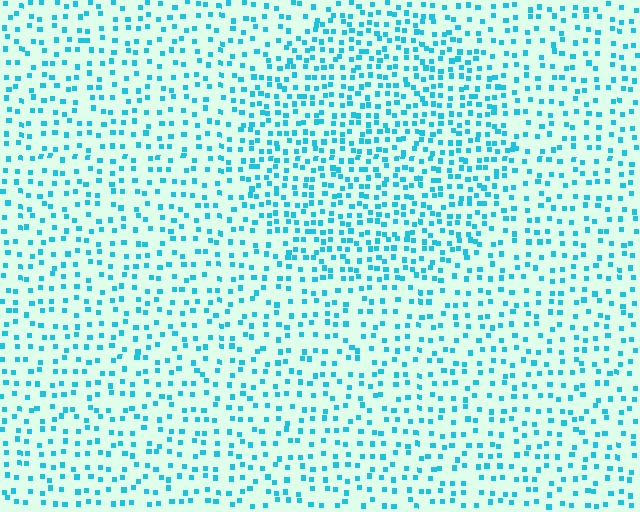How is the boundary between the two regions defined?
The boundary is defined by a change in element density (approximately 1.7x ratio). All elements are the same color, size, and shape.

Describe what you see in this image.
The image contains small cyan elements arranged at two different densities. A circle-shaped region is visible where the elements are more densely packed than the surrounding area.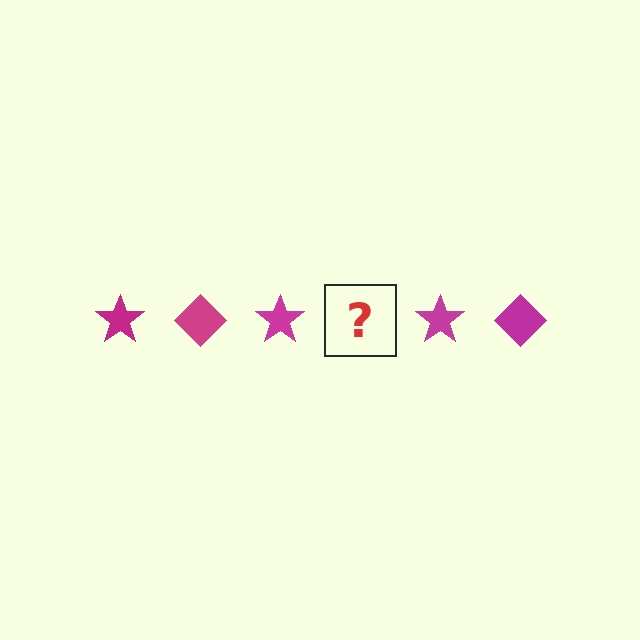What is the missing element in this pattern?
The missing element is a magenta diamond.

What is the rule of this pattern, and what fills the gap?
The rule is that the pattern cycles through star, diamond shapes in magenta. The gap should be filled with a magenta diamond.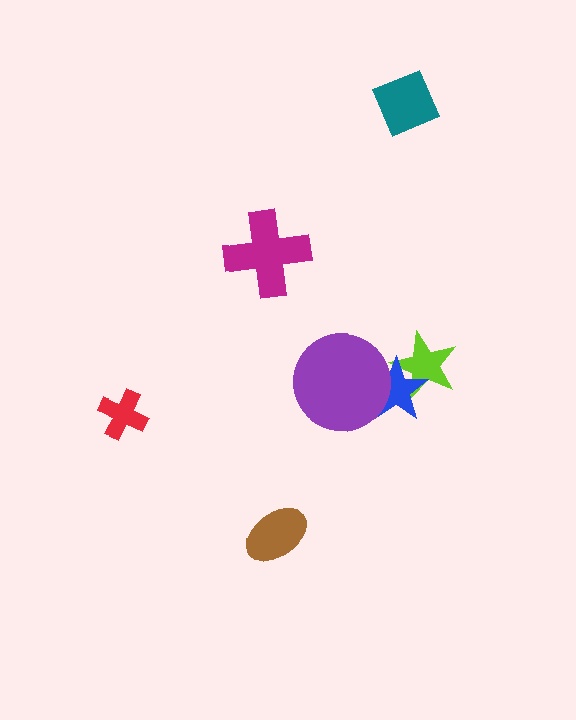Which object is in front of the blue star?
The purple circle is in front of the blue star.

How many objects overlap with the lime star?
1 object overlaps with the lime star.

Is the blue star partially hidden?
Yes, it is partially covered by another shape.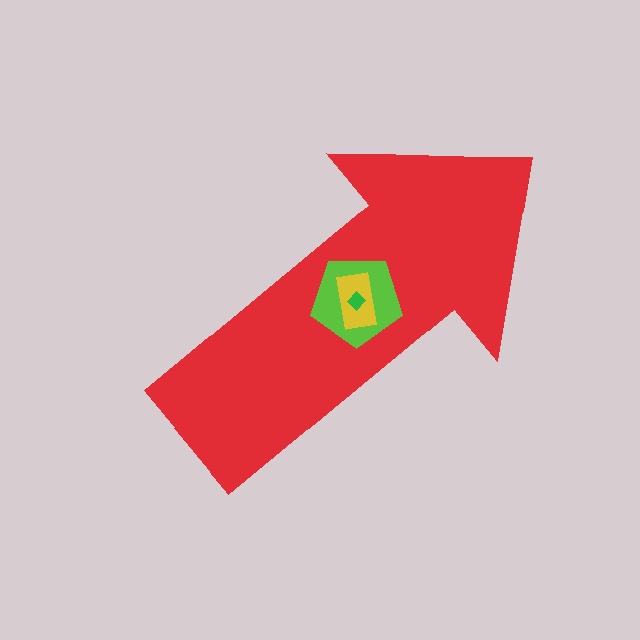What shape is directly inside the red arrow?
The lime pentagon.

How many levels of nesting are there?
4.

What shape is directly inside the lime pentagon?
The yellow rectangle.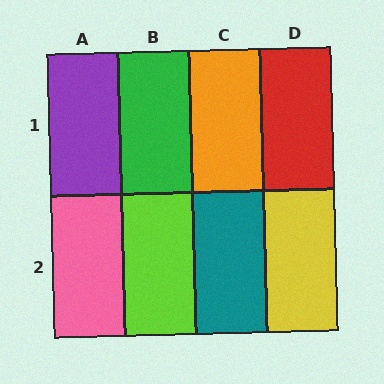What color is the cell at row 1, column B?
Green.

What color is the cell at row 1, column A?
Purple.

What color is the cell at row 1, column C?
Orange.